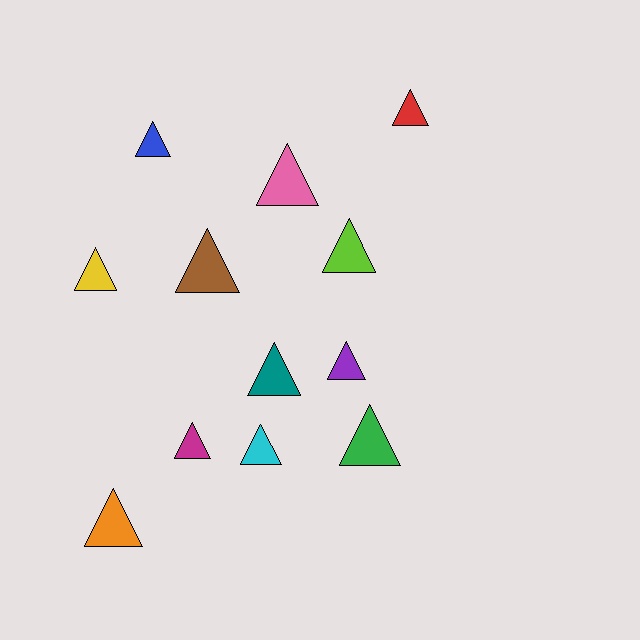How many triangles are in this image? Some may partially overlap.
There are 12 triangles.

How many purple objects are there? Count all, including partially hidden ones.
There is 1 purple object.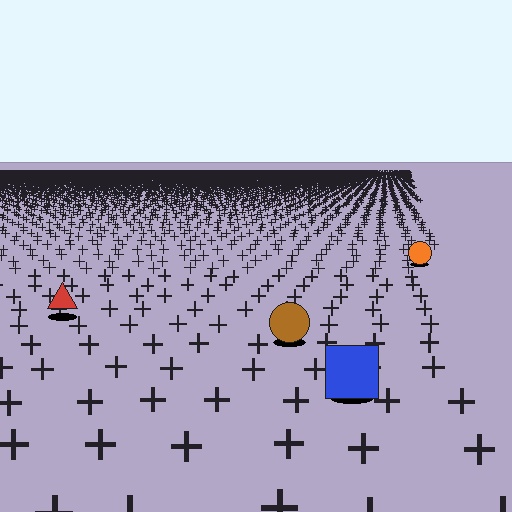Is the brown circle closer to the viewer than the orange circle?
Yes. The brown circle is closer — you can tell from the texture gradient: the ground texture is coarser near it.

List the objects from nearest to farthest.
From nearest to farthest: the blue square, the brown circle, the red triangle, the orange circle.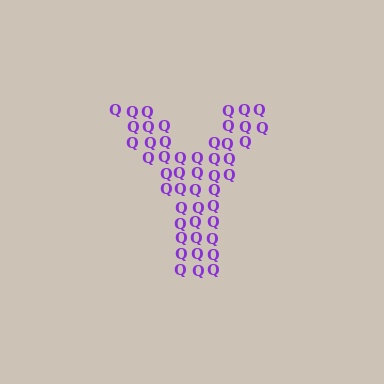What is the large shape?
The large shape is the letter Y.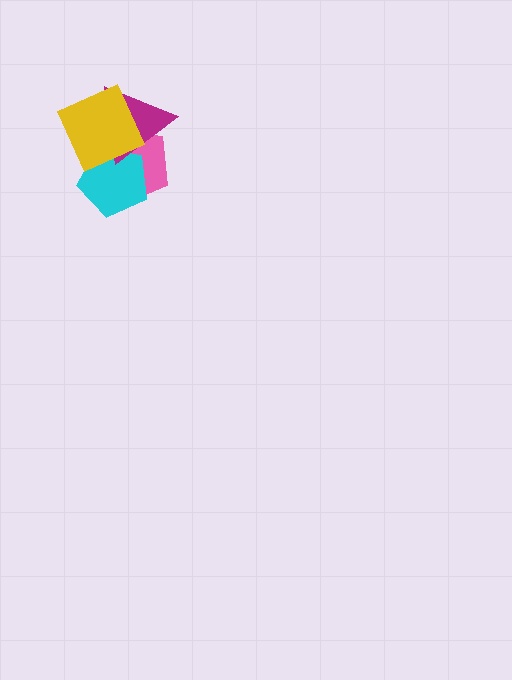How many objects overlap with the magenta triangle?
3 objects overlap with the magenta triangle.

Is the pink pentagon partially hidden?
Yes, it is partially covered by another shape.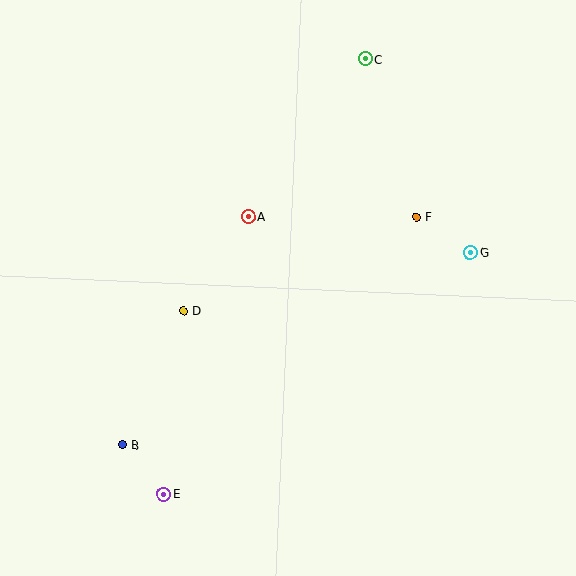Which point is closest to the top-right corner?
Point C is closest to the top-right corner.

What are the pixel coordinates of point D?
Point D is at (183, 311).